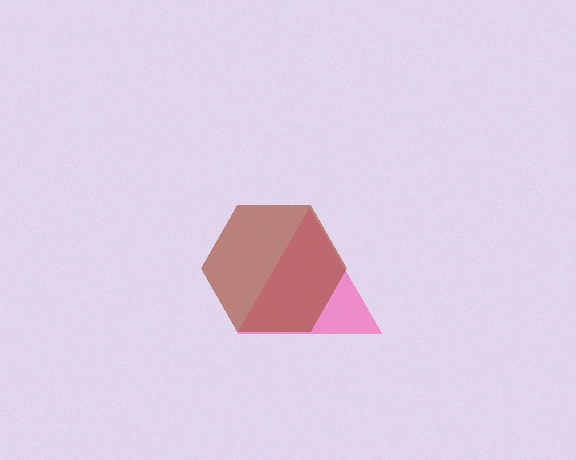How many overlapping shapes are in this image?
There are 2 overlapping shapes in the image.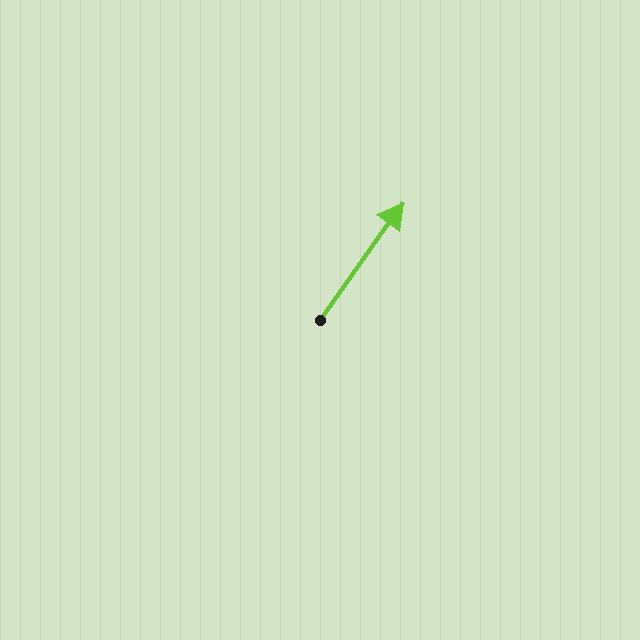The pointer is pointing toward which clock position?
Roughly 1 o'clock.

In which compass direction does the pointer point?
Northeast.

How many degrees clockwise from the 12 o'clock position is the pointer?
Approximately 35 degrees.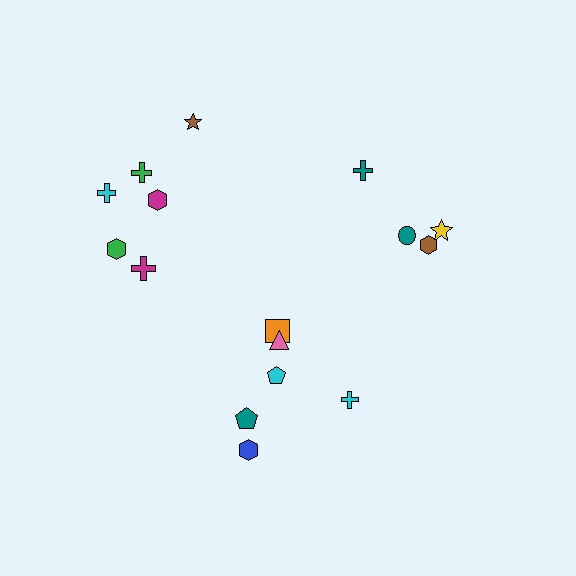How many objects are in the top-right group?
There are 4 objects.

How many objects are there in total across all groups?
There are 16 objects.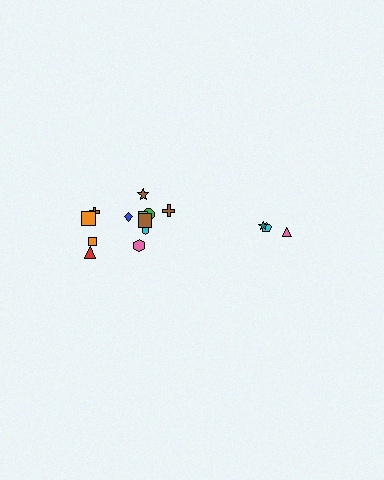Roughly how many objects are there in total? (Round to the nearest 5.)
Roughly 15 objects in total.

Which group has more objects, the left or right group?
The left group.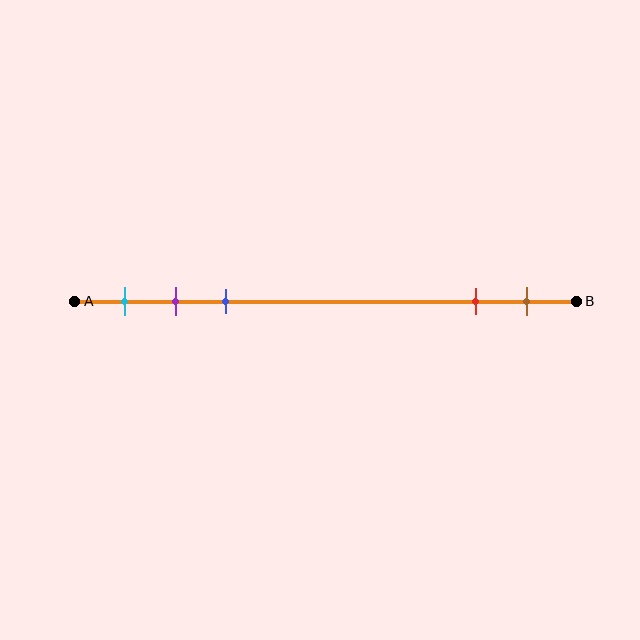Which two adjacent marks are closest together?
The purple and blue marks are the closest adjacent pair.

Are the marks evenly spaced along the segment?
No, the marks are not evenly spaced.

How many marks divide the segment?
There are 5 marks dividing the segment.